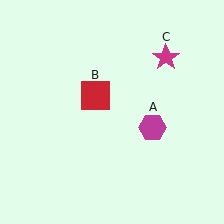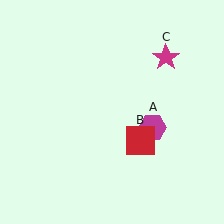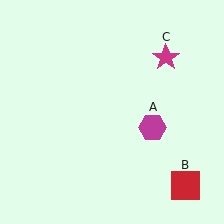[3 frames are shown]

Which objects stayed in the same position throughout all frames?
Magenta hexagon (object A) and magenta star (object C) remained stationary.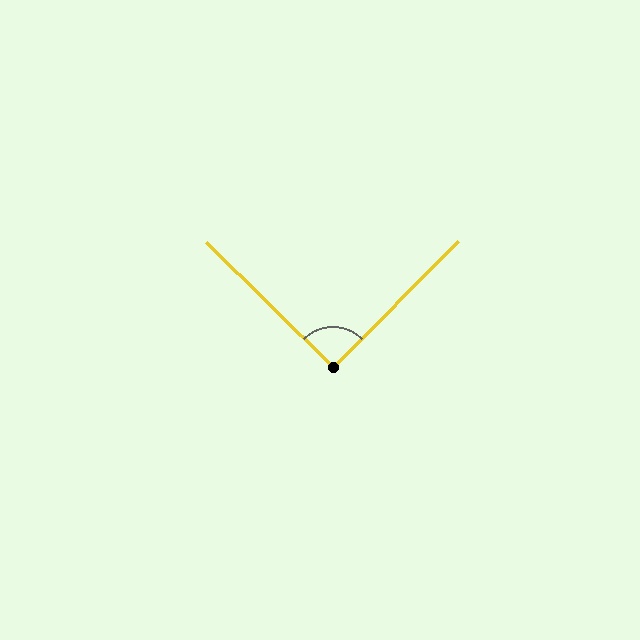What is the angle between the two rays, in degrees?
Approximately 90 degrees.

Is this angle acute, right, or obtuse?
It is approximately a right angle.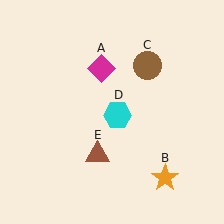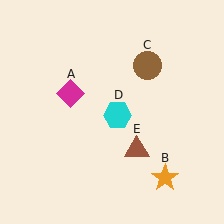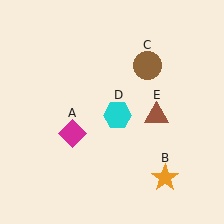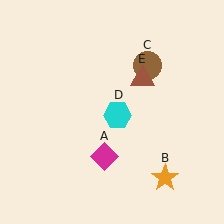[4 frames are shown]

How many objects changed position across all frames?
2 objects changed position: magenta diamond (object A), brown triangle (object E).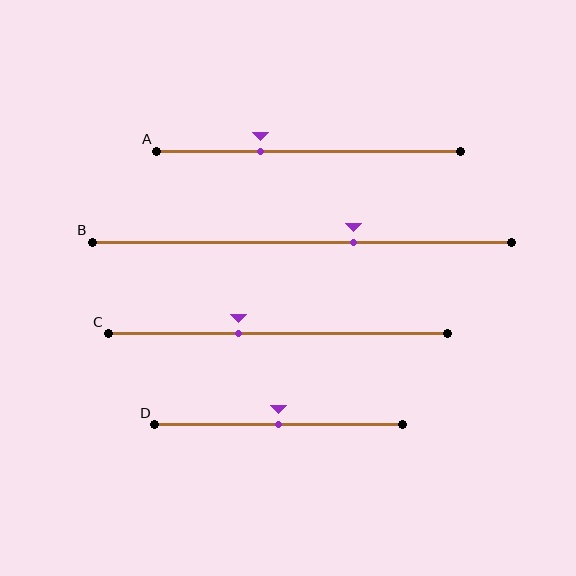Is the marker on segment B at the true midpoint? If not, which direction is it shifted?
No, the marker on segment B is shifted to the right by about 12% of the segment length.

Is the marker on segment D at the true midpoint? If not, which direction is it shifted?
Yes, the marker on segment D is at the true midpoint.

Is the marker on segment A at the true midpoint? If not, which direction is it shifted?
No, the marker on segment A is shifted to the left by about 16% of the segment length.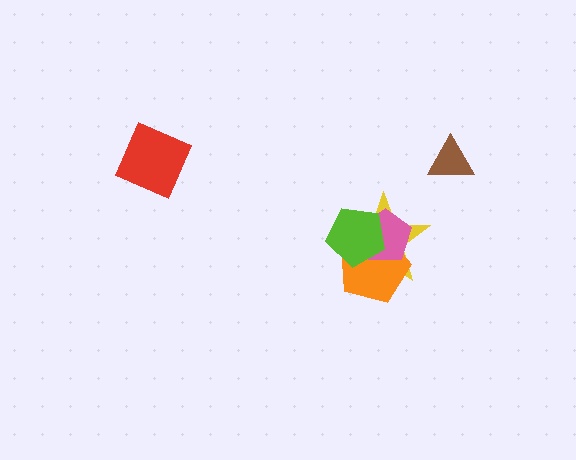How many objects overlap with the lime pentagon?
3 objects overlap with the lime pentagon.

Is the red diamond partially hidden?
No, no other shape covers it.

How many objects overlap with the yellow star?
3 objects overlap with the yellow star.